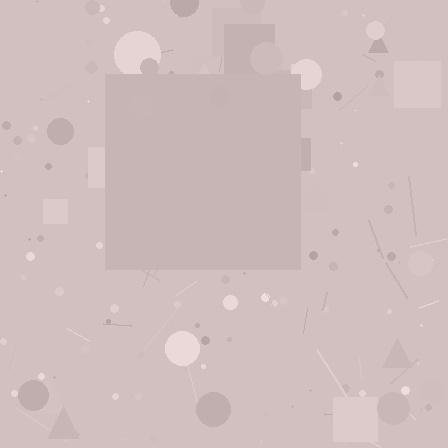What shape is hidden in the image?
A square is hidden in the image.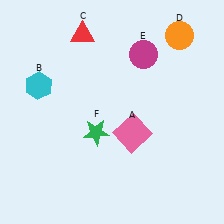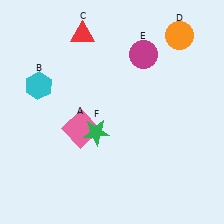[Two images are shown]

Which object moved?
The pink square (A) moved left.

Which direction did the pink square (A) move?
The pink square (A) moved left.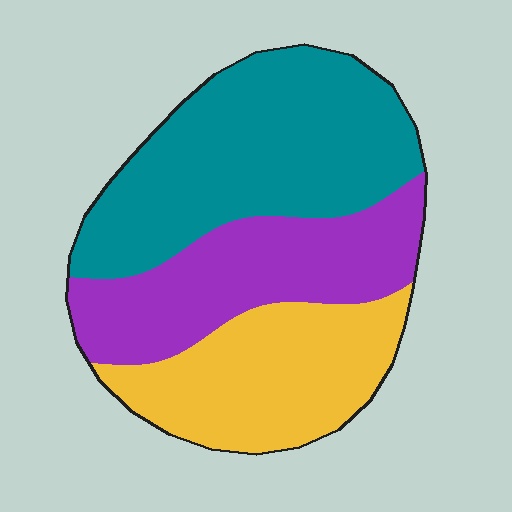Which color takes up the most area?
Teal, at roughly 40%.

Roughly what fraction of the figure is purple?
Purple covers 29% of the figure.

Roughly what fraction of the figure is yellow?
Yellow takes up about one quarter (1/4) of the figure.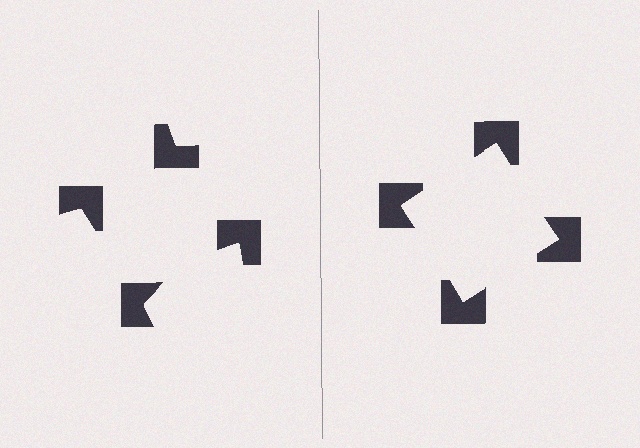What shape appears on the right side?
An illusory square.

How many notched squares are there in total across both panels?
8 — 4 on each side.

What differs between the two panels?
The notched squares are positioned identically on both sides; only the wedge orientations differ. On the right they align to a square; on the left they are misaligned.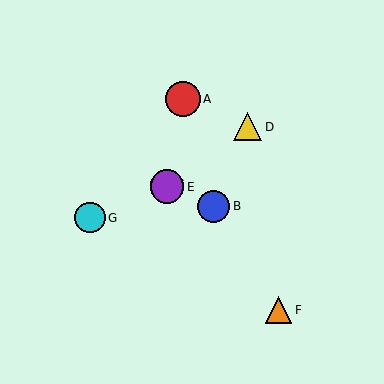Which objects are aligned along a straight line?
Objects B, C, E are aligned along a straight line.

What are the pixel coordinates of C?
Object C is at (162, 184).